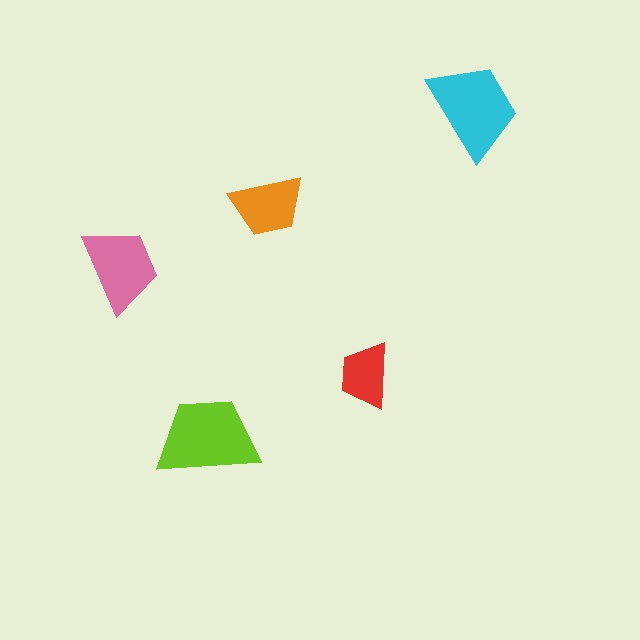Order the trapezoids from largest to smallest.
the lime one, the cyan one, the pink one, the orange one, the red one.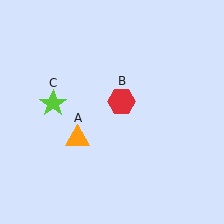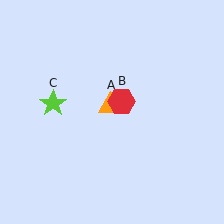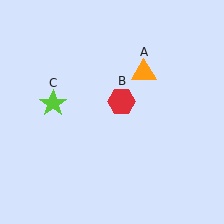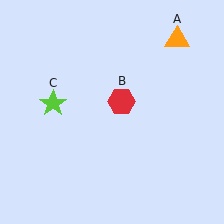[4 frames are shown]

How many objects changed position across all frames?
1 object changed position: orange triangle (object A).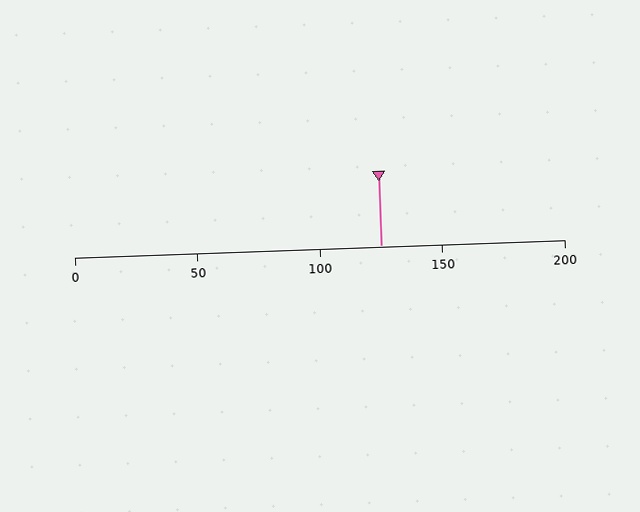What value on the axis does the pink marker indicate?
The marker indicates approximately 125.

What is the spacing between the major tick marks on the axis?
The major ticks are spaced 50 apart.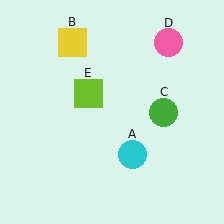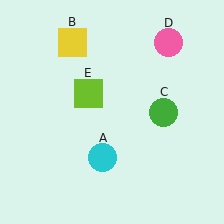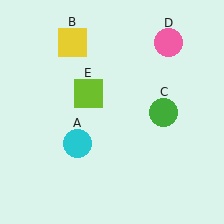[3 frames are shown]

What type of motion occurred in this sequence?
The cyan circle (object A) rotated clockwise around the center of the scene.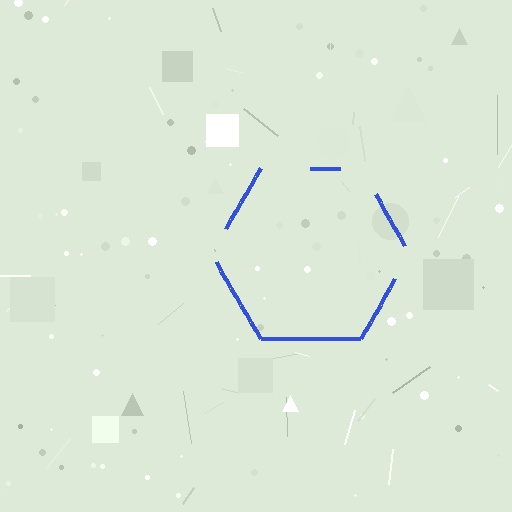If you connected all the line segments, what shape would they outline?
They would outline a hexagon.